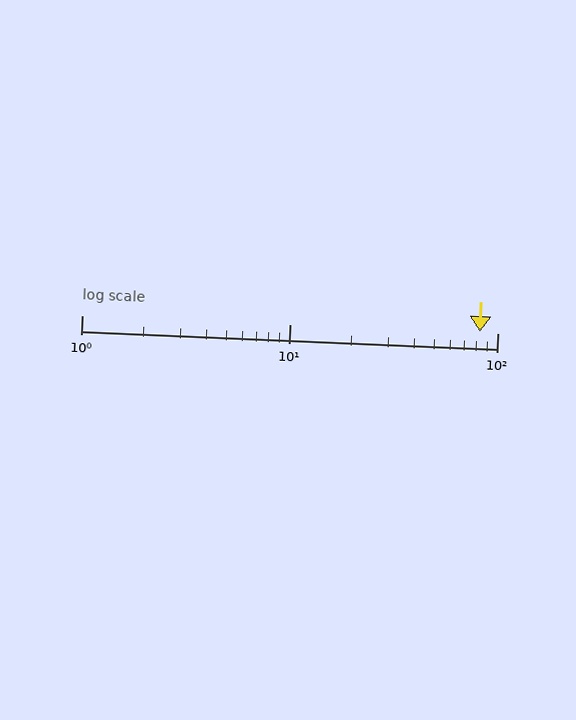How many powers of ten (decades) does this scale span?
The scale spans 2 decades, from 1 to 100.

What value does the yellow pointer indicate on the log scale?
The pointer indicates approximately 82.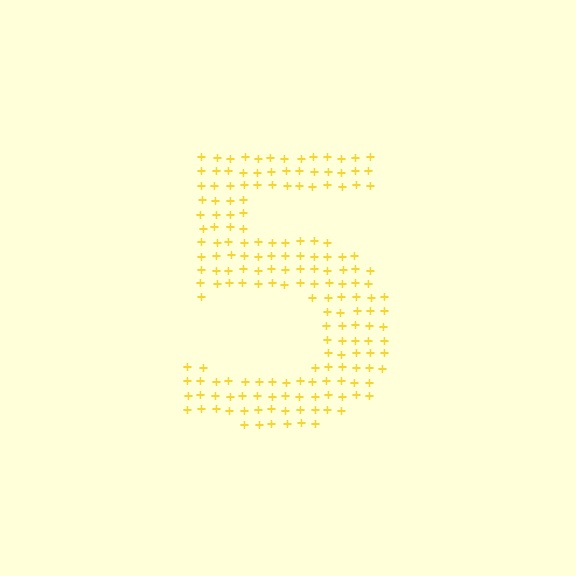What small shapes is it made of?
It is made of small plus signs.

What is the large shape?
The large shape is the digit 5.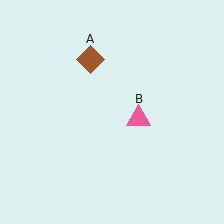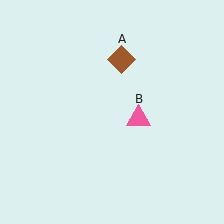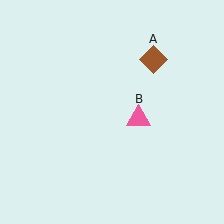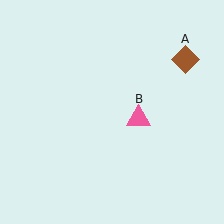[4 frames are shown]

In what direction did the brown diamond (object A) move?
The brown diamond (object A) moved right.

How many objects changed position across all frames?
1 object changed position: brown diamond (object A).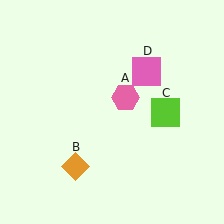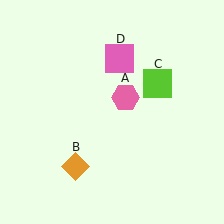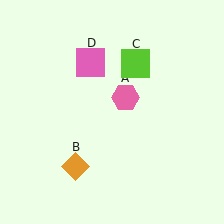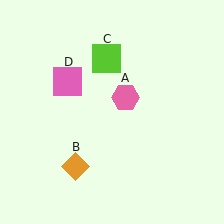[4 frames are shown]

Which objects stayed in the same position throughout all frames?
Pink hexagon (object A) and orange diamond (object B) remained stationary.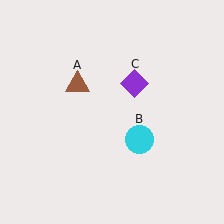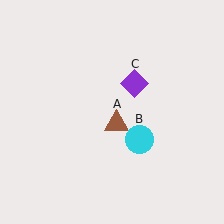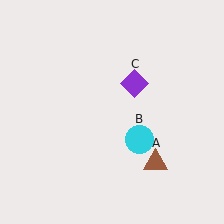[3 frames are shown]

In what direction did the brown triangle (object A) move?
The brown triangle (object A) moved down and to the right.